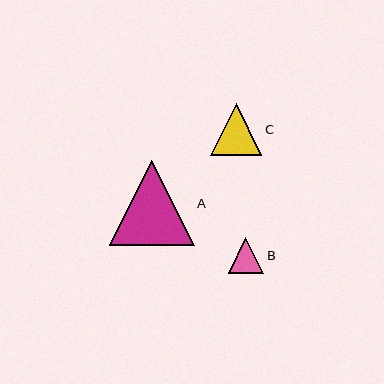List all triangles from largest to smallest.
From largest to smallest: A, C, B.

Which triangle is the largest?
Triangle A is the largest with a size of approximately 85 pixels.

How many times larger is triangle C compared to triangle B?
Triangle C is approximately 1.5 times the size of triangle B.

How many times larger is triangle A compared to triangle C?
Triangle A is approximately 1.6 times the size of triangle C.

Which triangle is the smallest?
Triangle B is the smallest with a size of approximately 36 pixels.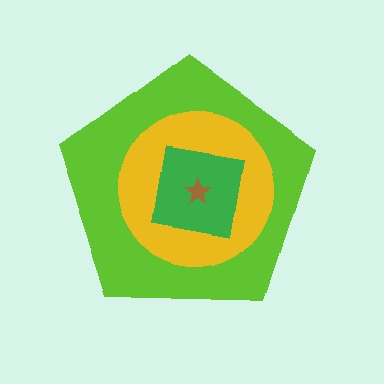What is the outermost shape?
The lime pentagon.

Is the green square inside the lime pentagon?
Yes.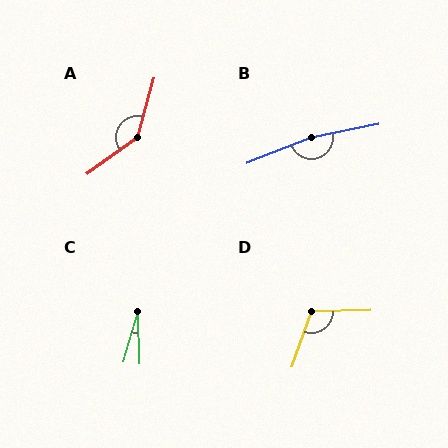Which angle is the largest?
B, at approximately 170 degrees.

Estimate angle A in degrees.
Approximately 141 degrees.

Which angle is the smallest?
C, at approximately 18 degrees.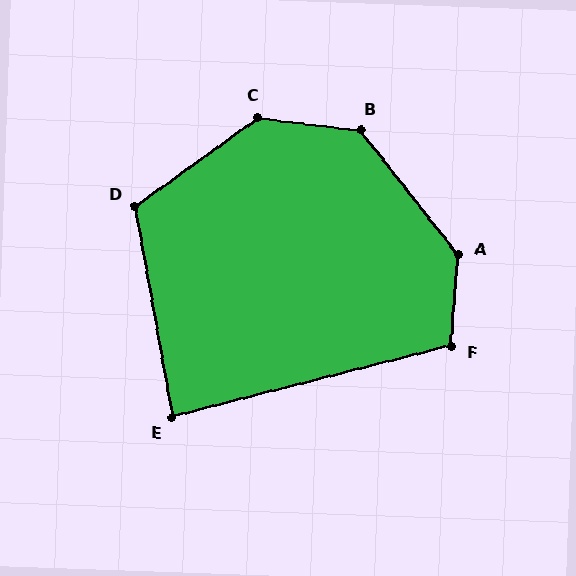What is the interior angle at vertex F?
Approximately 108 degrees (obtuse).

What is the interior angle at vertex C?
Approximately 137 degrees (obtuse).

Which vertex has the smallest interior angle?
E, at approximately 86 degrees.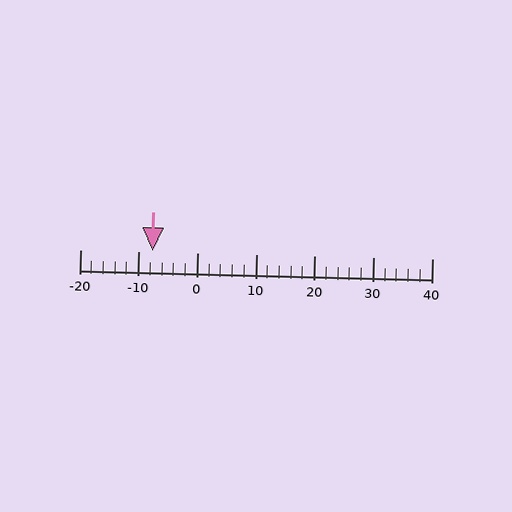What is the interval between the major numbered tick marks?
The major tick marks are spaced 10 units apart.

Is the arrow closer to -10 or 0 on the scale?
The arrow is closer to -10.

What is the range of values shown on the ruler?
The ruler shows values from -20 to 40.